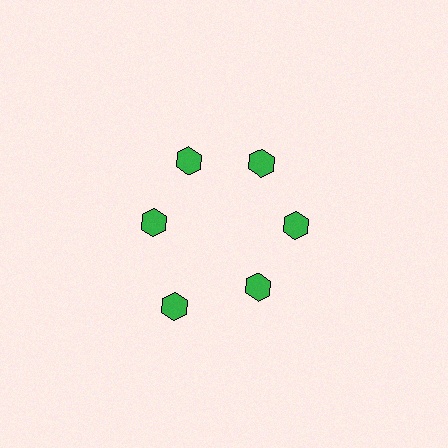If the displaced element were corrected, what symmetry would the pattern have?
It would have 6-fold rotational symmetry — the pattern would map onto itself every 60 degrees.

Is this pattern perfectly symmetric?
No. The 6 green hexagons are arranged in a ring, but one element near the 7 o'clock position is pushed outward from the center, breaking the 6-fold rotational symmetry.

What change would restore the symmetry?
The symmetry would be restored by moving it inward, back onto the ring so that all 6 hexagons sit at equal angles and equal distance from the center.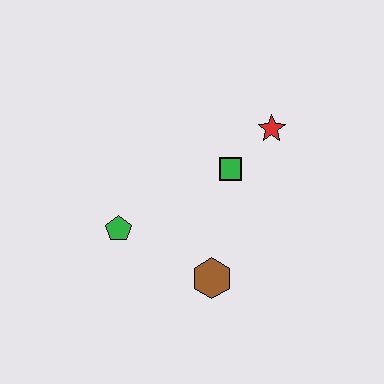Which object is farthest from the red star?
The green pentagon is farthest from the red star.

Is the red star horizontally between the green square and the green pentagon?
No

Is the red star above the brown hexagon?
Yes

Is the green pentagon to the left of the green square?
Yes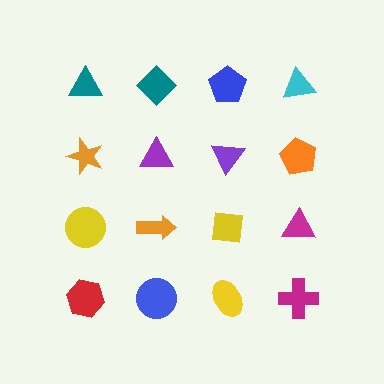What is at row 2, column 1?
An orange star.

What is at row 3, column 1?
A yellow circle.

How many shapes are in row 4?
4 shapes.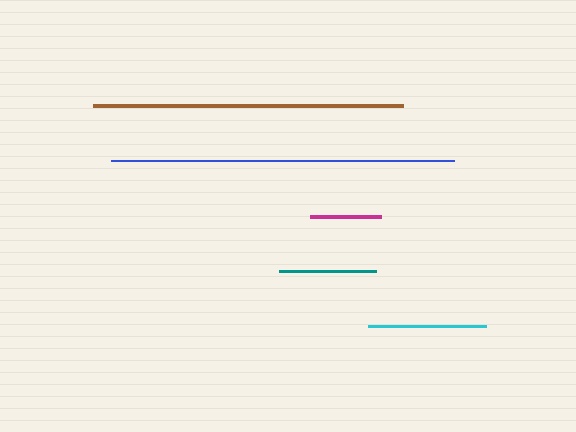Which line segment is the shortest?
The magenta line is the shortest at approximately 71 pixels.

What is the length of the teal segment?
The teal segment is approximately 96 pixels long.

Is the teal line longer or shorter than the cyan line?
The cyan line is longer than the teal line.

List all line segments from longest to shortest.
From longest to shortest: blue, brown, cyan, teal, magenta.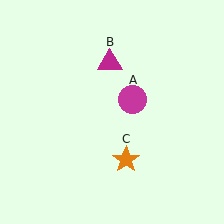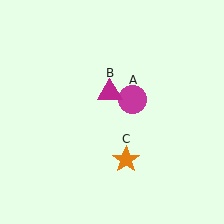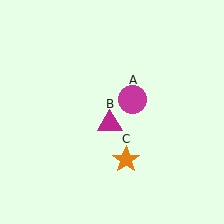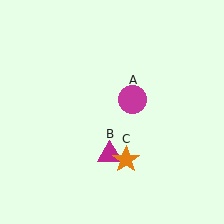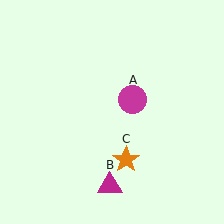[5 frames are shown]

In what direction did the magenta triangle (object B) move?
The magenta triangle (object B) moved down.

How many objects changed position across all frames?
1 object changed position: magenta triangle (object B).